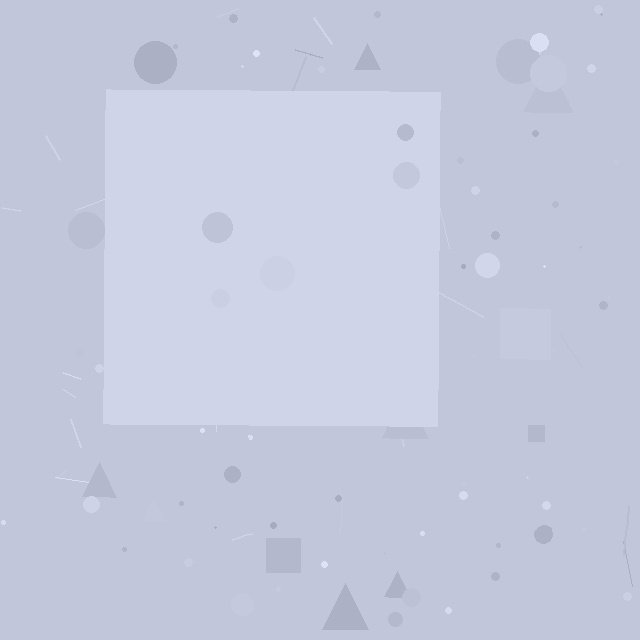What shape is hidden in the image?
A square is hidden in the image.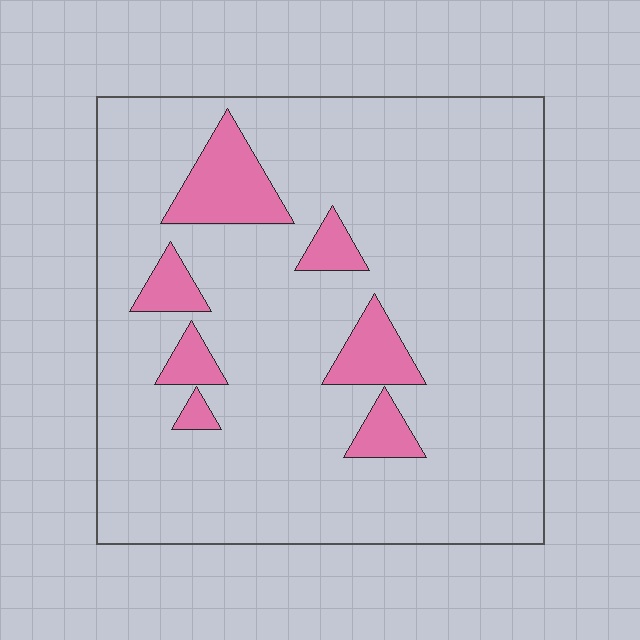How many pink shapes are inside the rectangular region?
7.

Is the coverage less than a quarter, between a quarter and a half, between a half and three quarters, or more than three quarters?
Less than a quarter.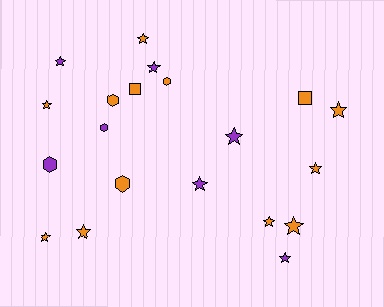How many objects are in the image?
There are 20 objects.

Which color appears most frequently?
Orange, with 13 objects.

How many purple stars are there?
There are 5 purple stars.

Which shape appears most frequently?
Star, with 13 objects.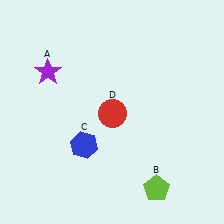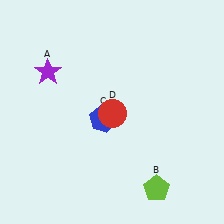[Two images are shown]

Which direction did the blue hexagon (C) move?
The blue hexagon (C) moved up.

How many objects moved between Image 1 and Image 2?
1 object moved between the two images.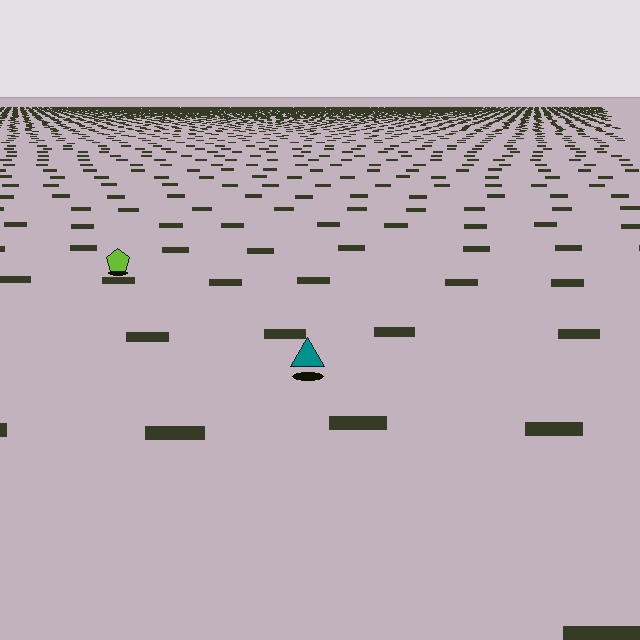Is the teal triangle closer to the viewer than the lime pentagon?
Yes. The teal triangle is closer — you can tell from the texture gradient: the ground texture is coarser near it.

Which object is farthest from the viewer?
The lime pentagon is farthest from the viewer. It appears smaller and the ground texture around it is denser.